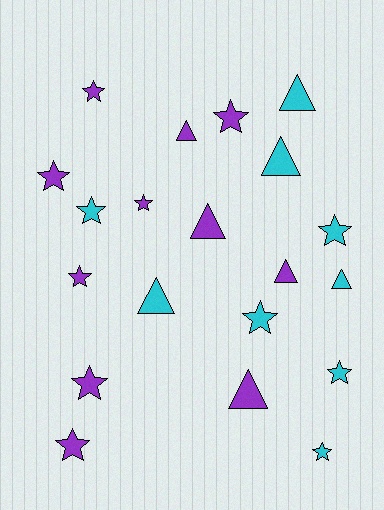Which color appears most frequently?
Purple, with 11 objects.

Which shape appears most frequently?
Star, with 12 objects.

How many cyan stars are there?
There are 5 cyan stars.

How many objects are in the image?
There are 20 objects.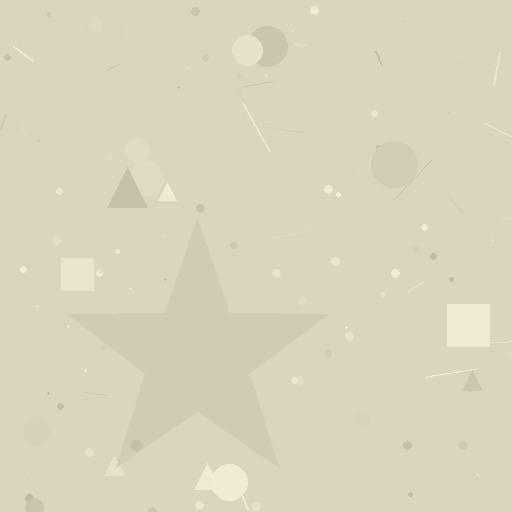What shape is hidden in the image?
A star is hidden in the image.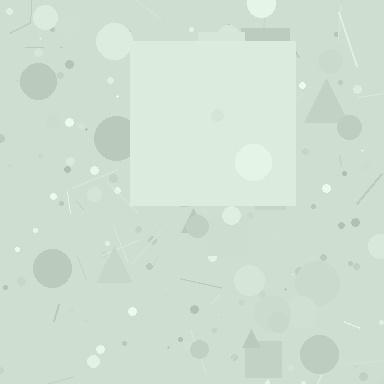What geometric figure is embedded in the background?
A square is embedded in the background.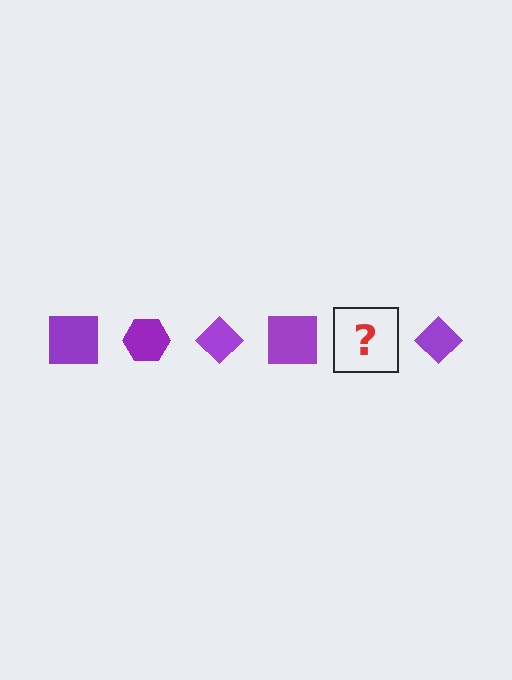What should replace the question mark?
The question mark should be replaced with a purple hexagon.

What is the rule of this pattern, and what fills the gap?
The rule is that the pattern cycles through square, hexagon, diamond shapes in purple. The gap should be filled with a purple hexagon.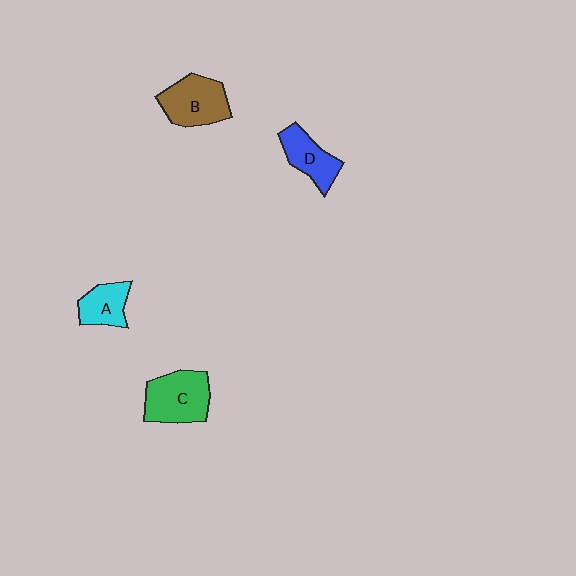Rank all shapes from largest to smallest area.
From largest to smallest: C (green), B (brown), D (blue), A (cyan).